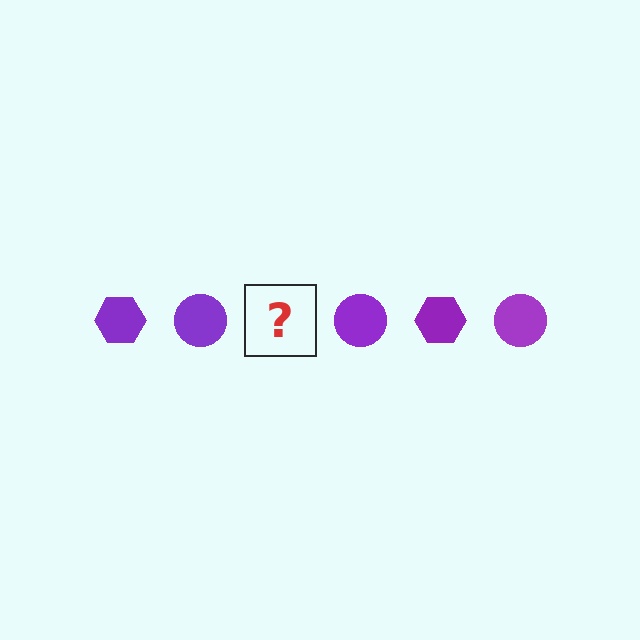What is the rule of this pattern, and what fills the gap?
The rule is that the pattern cycles through hexagon, circle shapes in purple. The gap should be filled with a purple hexagon.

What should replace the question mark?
The question mark should be replaced with a purple hexagon.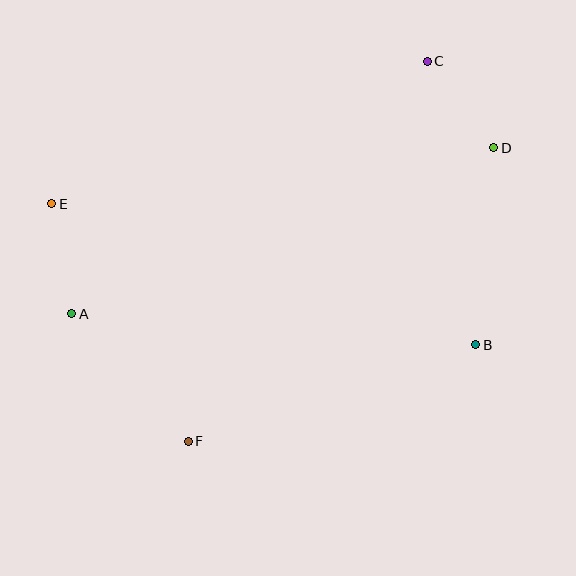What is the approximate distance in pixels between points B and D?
The distance between B and D is approximately 198 pixels.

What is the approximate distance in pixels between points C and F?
The distance between C and F is approximately 449 pixels.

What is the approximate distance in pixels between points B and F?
The distance between B and F is approximately 303 pixels.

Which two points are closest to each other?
Points C and D are closest to each other.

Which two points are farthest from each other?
Points A and D are farthest from each other.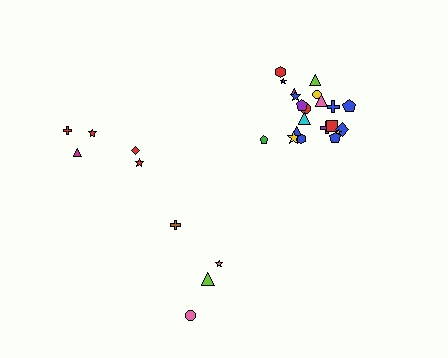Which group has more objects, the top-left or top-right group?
The top-right group.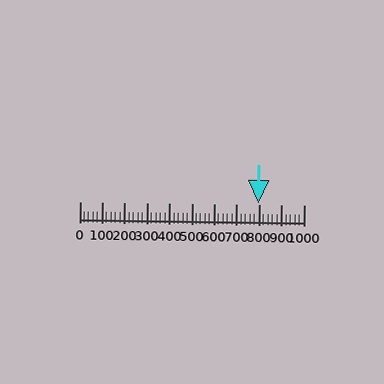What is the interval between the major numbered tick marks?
The major tick marks are spaced 100 units apart.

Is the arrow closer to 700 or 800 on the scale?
The arrow is closer to 800.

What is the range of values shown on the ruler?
The ruler shows values from 0 to 1000.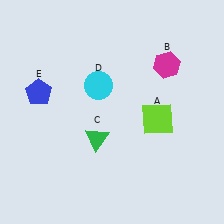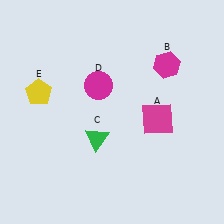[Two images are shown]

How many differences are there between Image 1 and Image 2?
There are 3 differences between the two images.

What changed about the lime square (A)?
In Image 1, A is lime. In Image 2, it changed to magenta.